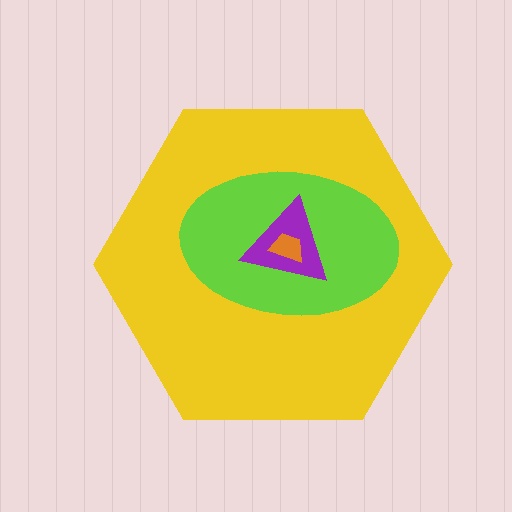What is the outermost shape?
The yellow hexagon.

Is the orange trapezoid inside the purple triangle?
Yes.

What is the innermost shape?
The orange trapezoid.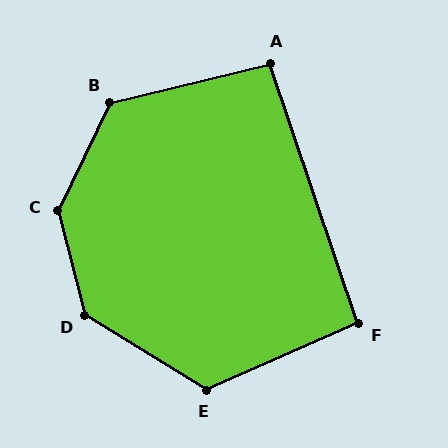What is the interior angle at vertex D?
Approximately 136 degrees (obtuse).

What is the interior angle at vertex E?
Approximately 125 degrees (obtuse).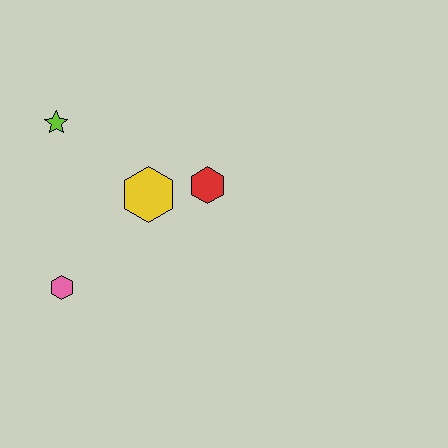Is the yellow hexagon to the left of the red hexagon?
Yes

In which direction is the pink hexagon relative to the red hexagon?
The pink hexagon is to the left of the red hexagon.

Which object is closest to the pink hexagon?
The yellow hexagon is closest to the pink hexagon.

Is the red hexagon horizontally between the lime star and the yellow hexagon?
No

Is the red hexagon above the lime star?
No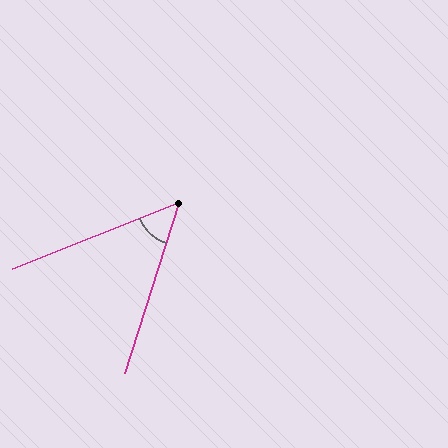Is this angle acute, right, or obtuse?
It is acute.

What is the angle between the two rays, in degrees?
Approximately 50 degrees.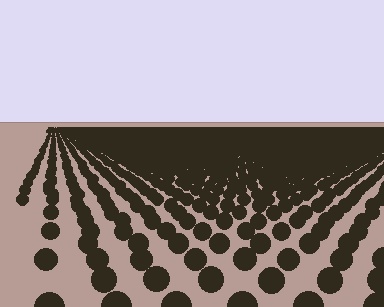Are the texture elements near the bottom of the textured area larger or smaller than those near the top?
Larger. Near the bottom, elements are closer to the viewer and appear at a bigger on-screen size.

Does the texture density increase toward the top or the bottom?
Density increases toward the top.